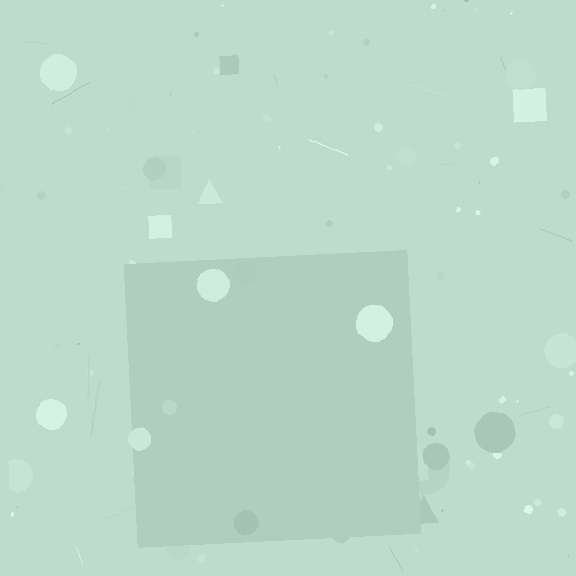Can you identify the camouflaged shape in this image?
The camouflaged shape is a square.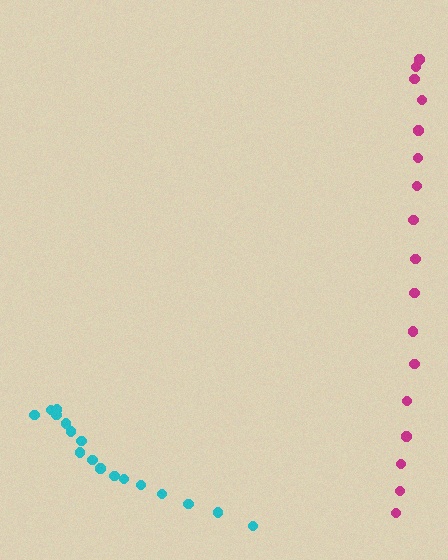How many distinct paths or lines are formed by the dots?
There are 2 distinct paths.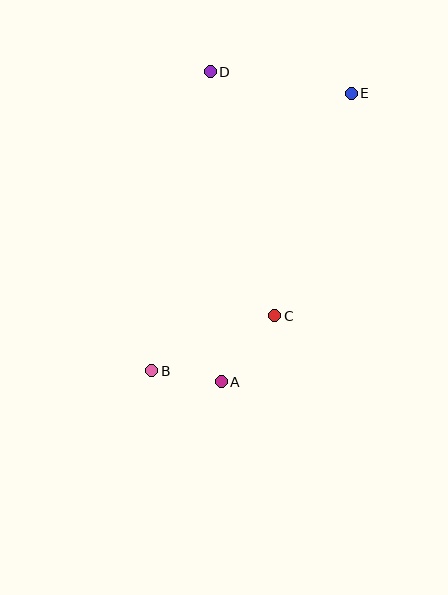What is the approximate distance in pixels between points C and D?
The distance between C and D is approximately 252 pixels.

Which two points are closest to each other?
Points A and B are closest to each other.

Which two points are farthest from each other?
Points B and E are farthest from each other.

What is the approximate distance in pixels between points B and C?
The distance between B and C is approximately 135 pixels.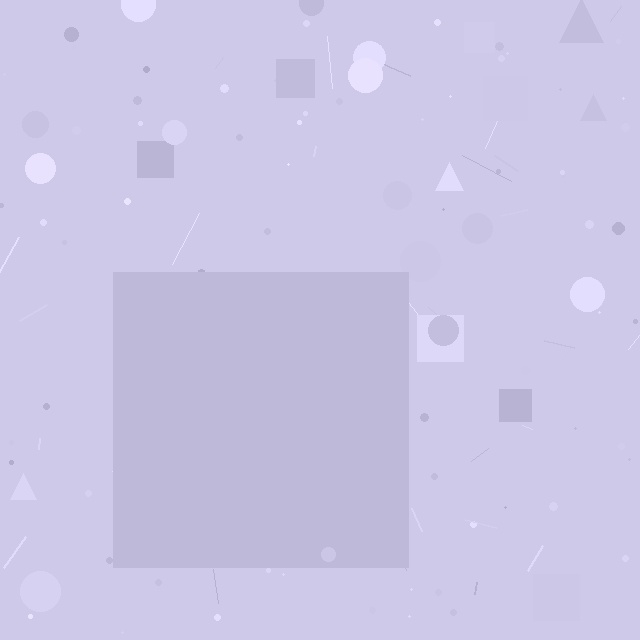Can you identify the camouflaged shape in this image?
The camouflaged shape is a square.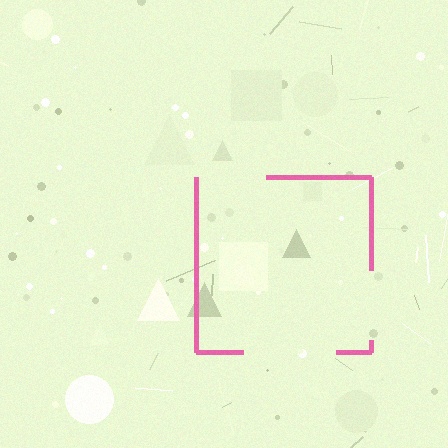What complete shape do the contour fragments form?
The contour fragments form a square.